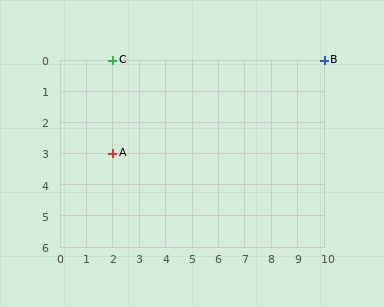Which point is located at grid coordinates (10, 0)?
Point B is at (10, 0).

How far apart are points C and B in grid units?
Points C and B are 8 columns apart.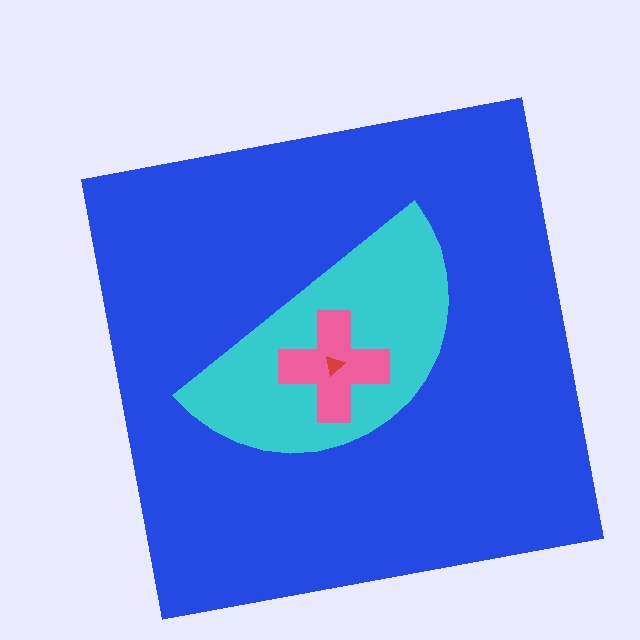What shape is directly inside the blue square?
The cyan semicircle.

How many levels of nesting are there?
4.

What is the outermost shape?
The blue square.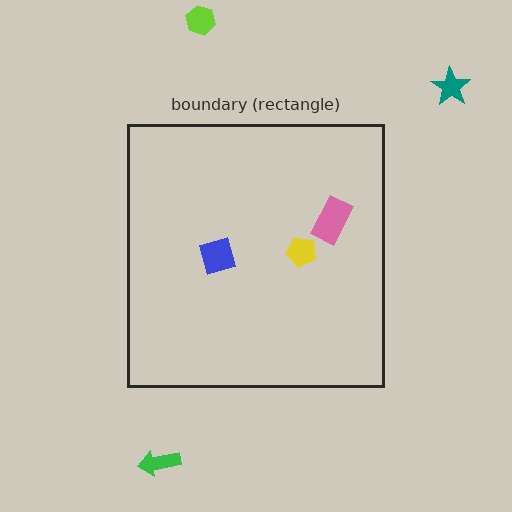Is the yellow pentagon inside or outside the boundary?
Inside.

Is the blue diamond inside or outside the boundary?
Inside.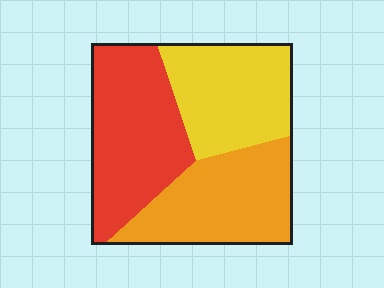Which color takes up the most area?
Red, at roughly 35%.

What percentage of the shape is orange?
Orange covers roughly 35% of the shape.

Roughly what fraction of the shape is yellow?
Yellow takes up between a sixth and a third of the shape.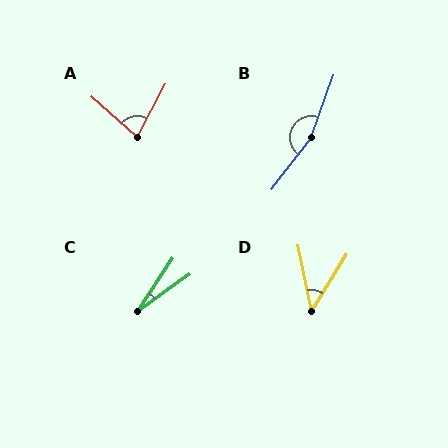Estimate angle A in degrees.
Approximately 76 degrees.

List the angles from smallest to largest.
C (21°), D (43°), A (76°), B (162°).